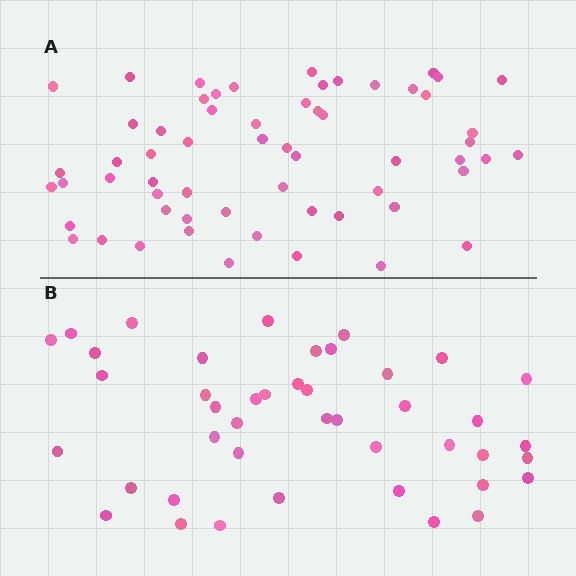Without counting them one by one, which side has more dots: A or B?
Region A (the top region) has more dots.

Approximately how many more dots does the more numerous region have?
Region A has approximately 15 more dots than region B.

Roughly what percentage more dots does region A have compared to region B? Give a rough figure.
About 40% more.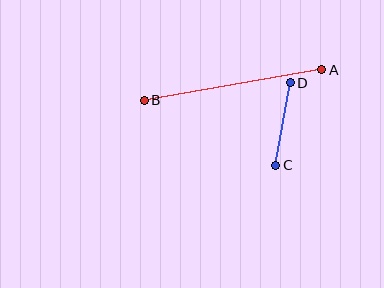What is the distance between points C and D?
The distance is approximately 84 pixels.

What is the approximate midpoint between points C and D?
The midpoint is at approximately (283, 124) pixels.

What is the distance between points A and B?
The distance is approximately 180 pixels.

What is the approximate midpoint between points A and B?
The midpoint is at approximately (233, 85) pixels.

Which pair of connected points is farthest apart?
Points A and B are farthest apart.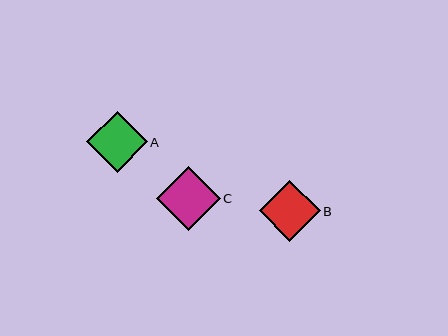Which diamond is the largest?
Diamond C is the largest with a size of approximately 64 pixels.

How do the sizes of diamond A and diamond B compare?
Diamond A and diamond B are approximately the same size.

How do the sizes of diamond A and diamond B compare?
Diamond A and diamond B are approximately the same size.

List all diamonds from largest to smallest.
From largest to smallest: C, A, B.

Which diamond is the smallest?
Diamond B is the smallest with a size of approximately 61 pixels.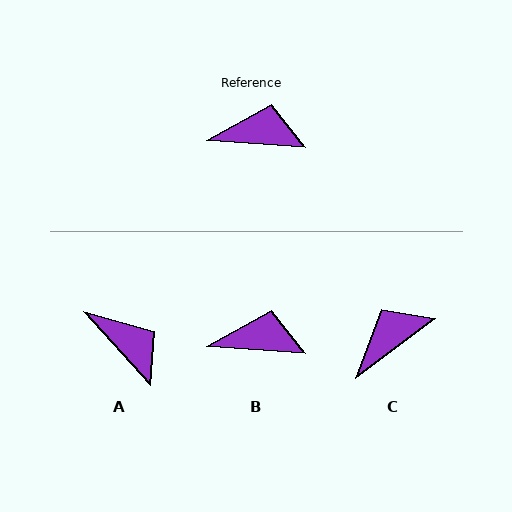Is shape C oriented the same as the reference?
No, it is off by about 41 degrees.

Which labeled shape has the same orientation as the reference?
B.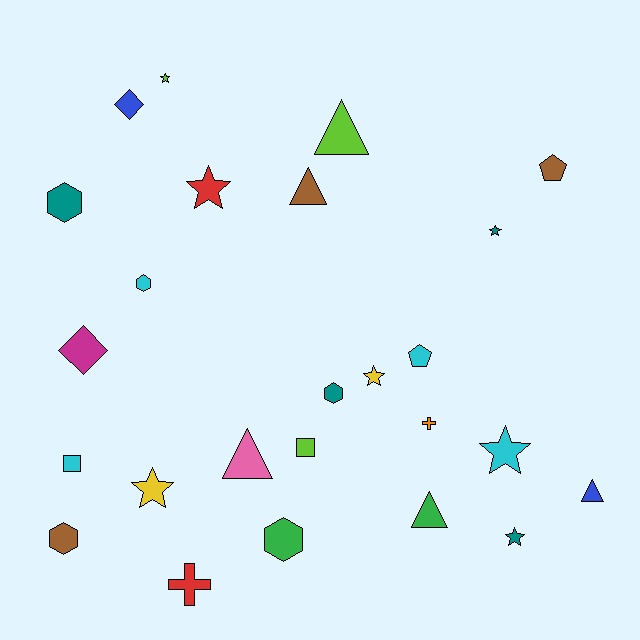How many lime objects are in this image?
There are 3 lime objects.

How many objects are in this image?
There are 25 objects.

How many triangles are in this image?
There are 5 triangles.